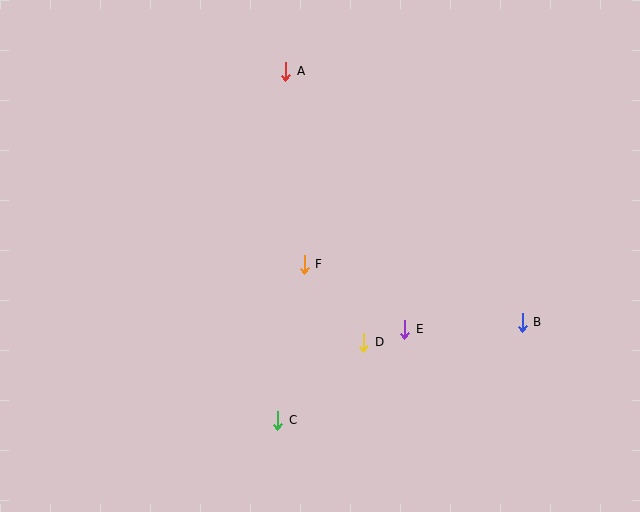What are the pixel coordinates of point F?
Point F is at (304, 264).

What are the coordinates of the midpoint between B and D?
The midpoint between B and D is at (443, 332).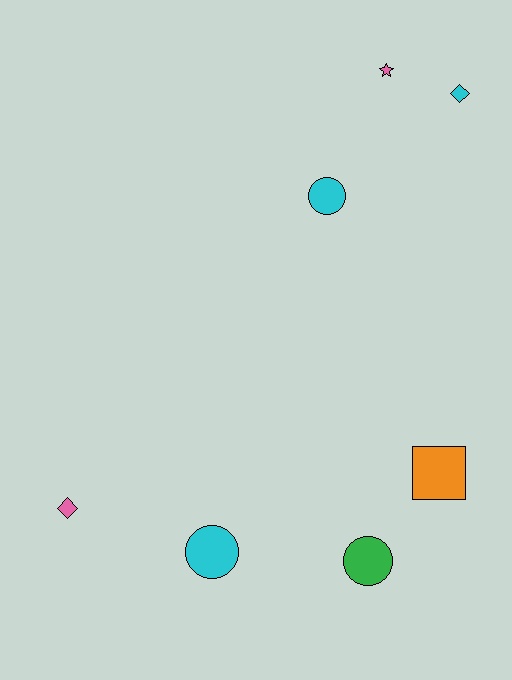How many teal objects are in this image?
There are no teal objects.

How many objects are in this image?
There are 7 objects.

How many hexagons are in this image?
There are no hexagons.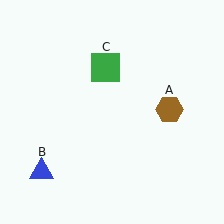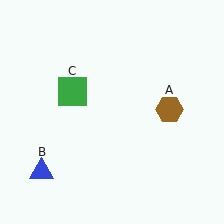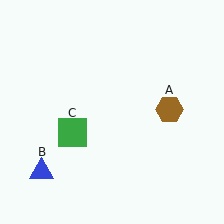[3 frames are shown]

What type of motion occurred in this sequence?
The green square (object C) rotated counterclockwise around the center of the scene.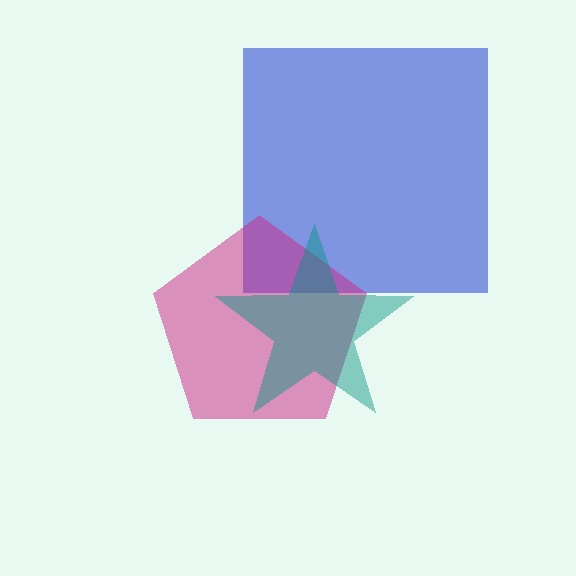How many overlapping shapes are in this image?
There are 3 overlapping shapes in the image.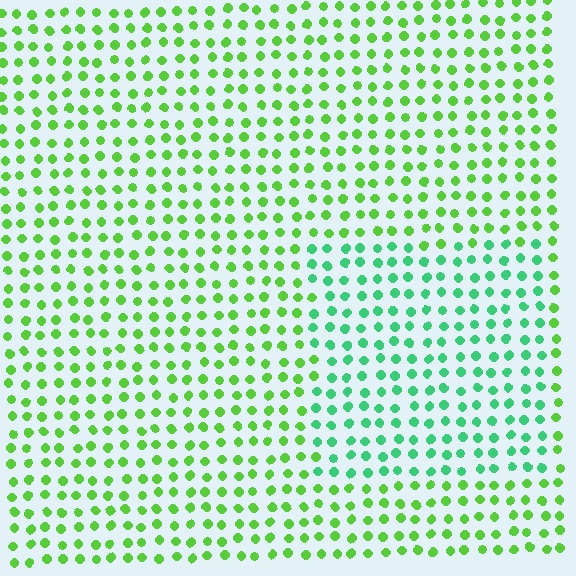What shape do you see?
I see a rectangle.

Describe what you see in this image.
The image is filled with small lime elements in a uniform arrangement. A rectangle-shaped region is visible where the elements are tinted to a slightly different hue, forming a subtle color boundary.